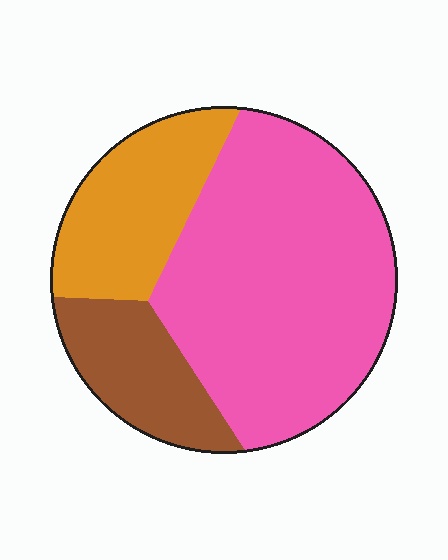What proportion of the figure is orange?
Orange takes up about one quarter (1/4) of the figure.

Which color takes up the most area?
Pink, at roughly 60%.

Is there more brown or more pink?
Pink.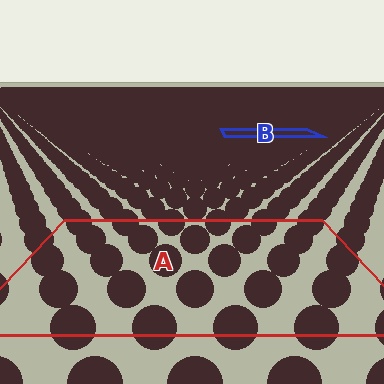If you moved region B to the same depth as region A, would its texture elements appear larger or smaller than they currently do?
They would appear larger. At a closer depth, the same texture elements are projected at a bigger on-screen size.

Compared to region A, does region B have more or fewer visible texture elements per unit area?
Region B has more texture elements per unit area — they are packed more densely because it is farther away.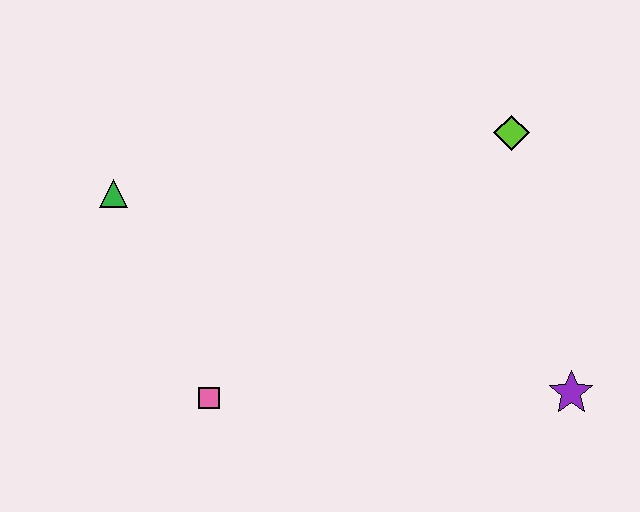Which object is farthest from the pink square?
The lime diamond is farthest from the pink square.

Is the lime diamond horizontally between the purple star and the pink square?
Yes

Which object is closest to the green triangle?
The pink square is closest to the green triangle.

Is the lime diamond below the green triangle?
No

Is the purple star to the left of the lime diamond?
No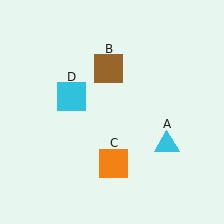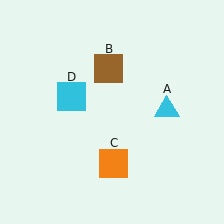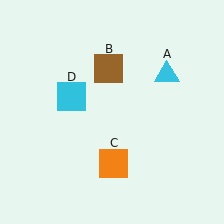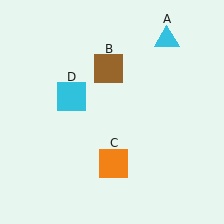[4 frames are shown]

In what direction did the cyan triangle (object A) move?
The cyan triangle (object A) moved up.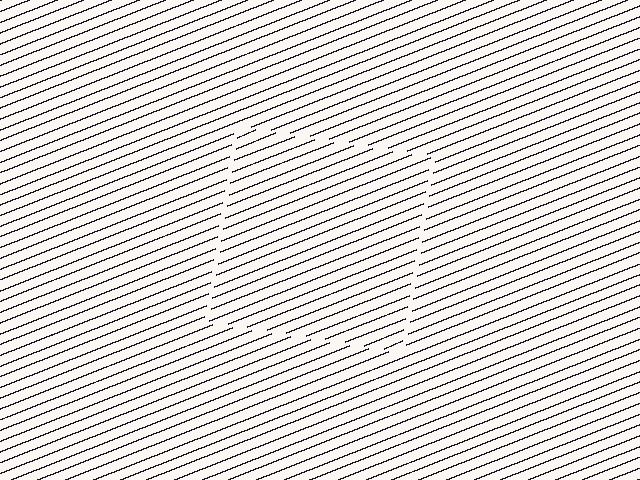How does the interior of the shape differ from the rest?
The interior of the shape contains the same grating, shifted by half a period — the contour is defined by the phase discontinuity where line-ends from the inner and outer gratings abut.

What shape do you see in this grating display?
An illusory square. The interior of the shape contains the same grating, shifted by half a period — the contour is defined by the phase discontinuity where line-ends from the inner and outer gratings abut.